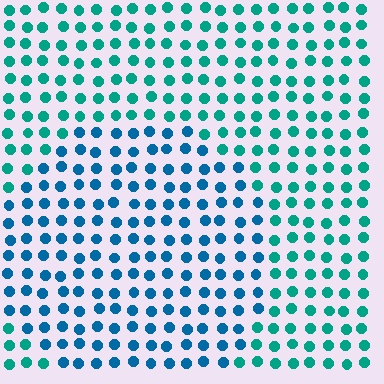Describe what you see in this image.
The image is filled with small teal elements in a uniform arrangement. A circle-shaped region is visible where the elements are tinted to a slightly different hue, forming a subtle color boundary.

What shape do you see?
I see a circle.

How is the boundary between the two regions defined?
The boundary is defined purely by a slight shift in hue (about 32 degrees). Spacing, size, and orientation are identical on both sides.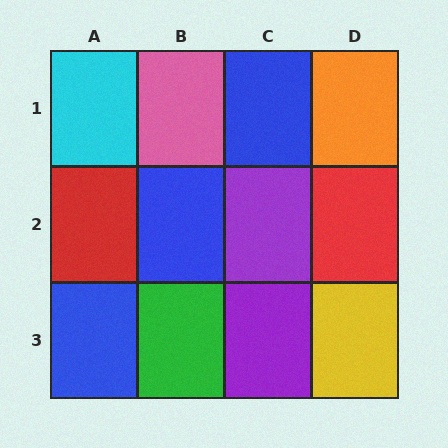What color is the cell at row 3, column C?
Purple.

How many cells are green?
1 cell is green.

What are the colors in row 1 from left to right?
Cyan, pink, blue, orange.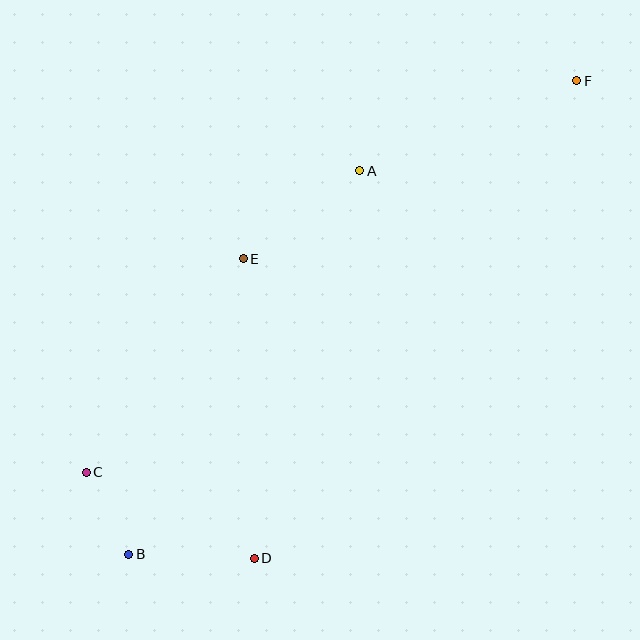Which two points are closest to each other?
Points B and C are closest to each other.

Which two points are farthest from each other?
Points B and F are farthest from each other.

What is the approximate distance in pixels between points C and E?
The distance between C and E is approximately 265 pixels.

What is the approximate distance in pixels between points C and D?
The distance between C and D is approximately 189 pixels.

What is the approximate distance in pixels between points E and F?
The distance between E and F is approximately 378 pixels.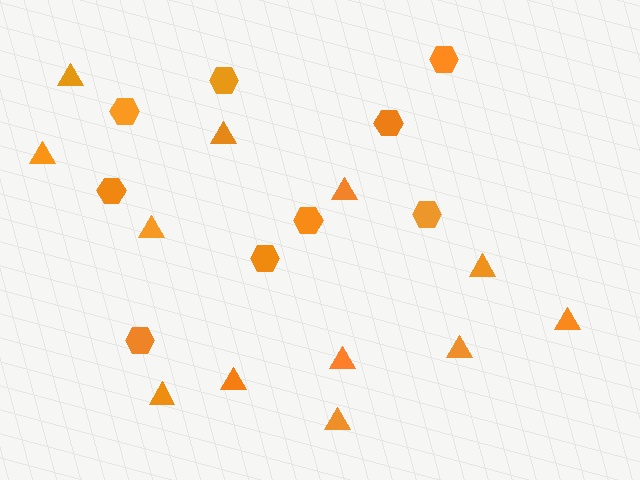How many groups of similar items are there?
There are 2 groups: one group of hexagons (9) and one group of triangles (12).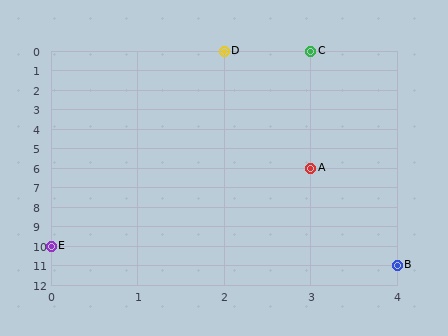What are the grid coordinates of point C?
Point C is at grid coordinates (3, 0).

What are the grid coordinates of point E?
Point E is at grid coordinates (0, 10).